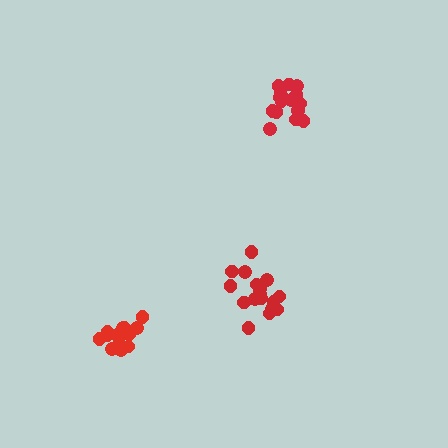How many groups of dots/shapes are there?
There are 3 groups.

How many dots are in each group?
Group 1: 16 dots, Group 2: 18 dots, Group 3: 15 dots (49 total).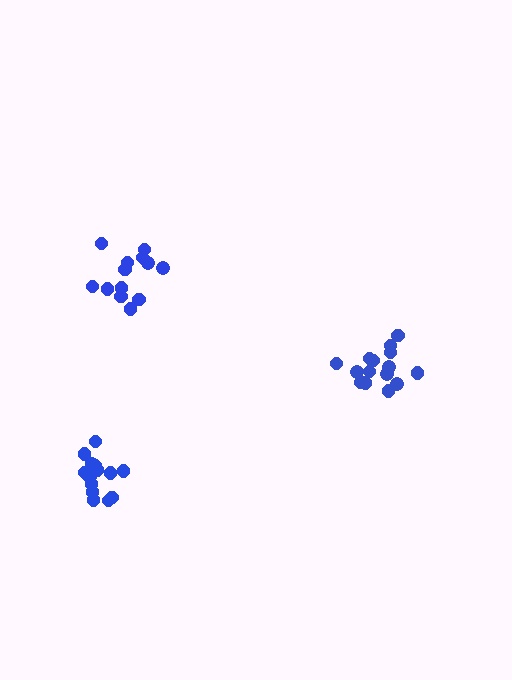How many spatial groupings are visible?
There are 3 spatial groupings.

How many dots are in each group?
Group 1: 13 dots, Group 2: 16 dots, Group 3: 15 dots (44 total).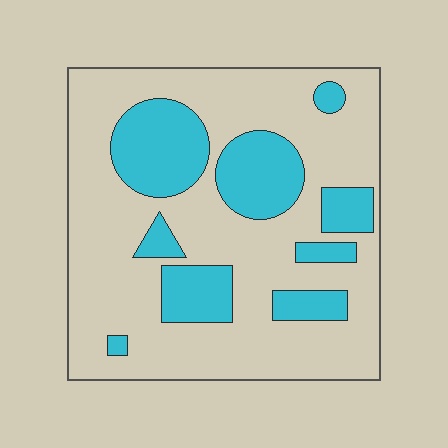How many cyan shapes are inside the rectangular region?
9.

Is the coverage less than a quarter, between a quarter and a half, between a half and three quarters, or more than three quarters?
Between a quarter and a half.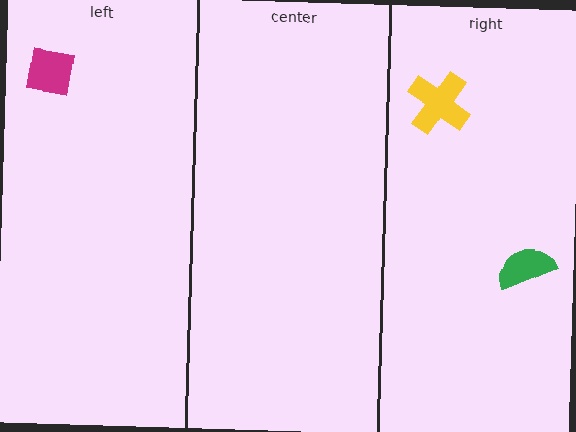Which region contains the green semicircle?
The right region.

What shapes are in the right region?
The green semicircle, the yellow cross.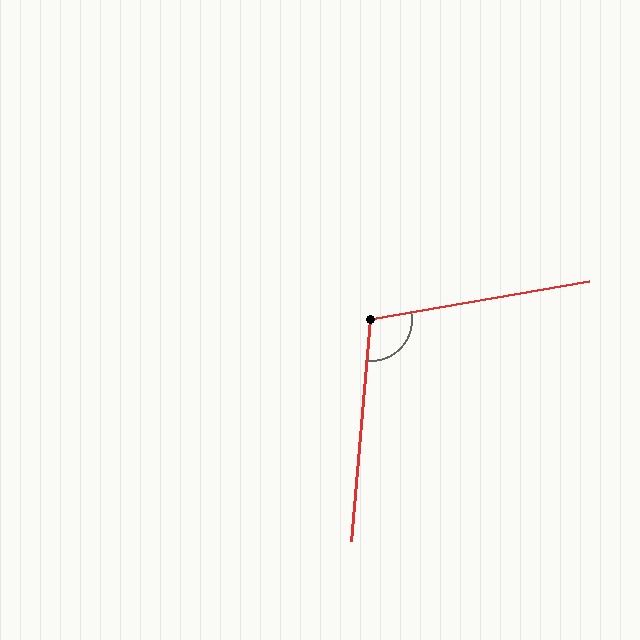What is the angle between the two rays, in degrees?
Approximately 105 degrees.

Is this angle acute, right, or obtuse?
It is obtuse.